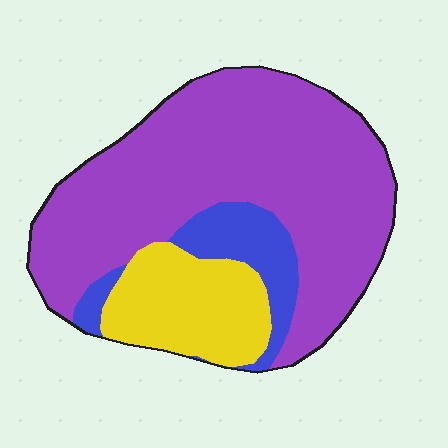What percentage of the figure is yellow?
Yellow takes up about one fifth (1/5) of the figure.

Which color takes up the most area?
Purple, at roughly 70%.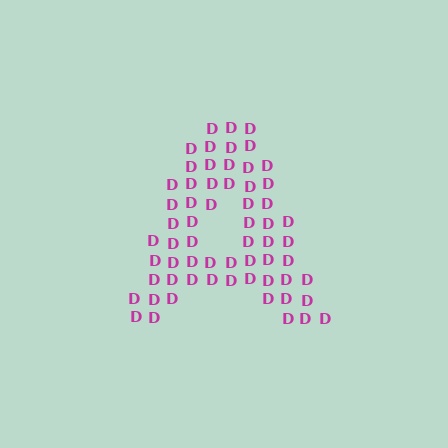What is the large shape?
The large shape is the letter A.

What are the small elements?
The small elements are letter D's.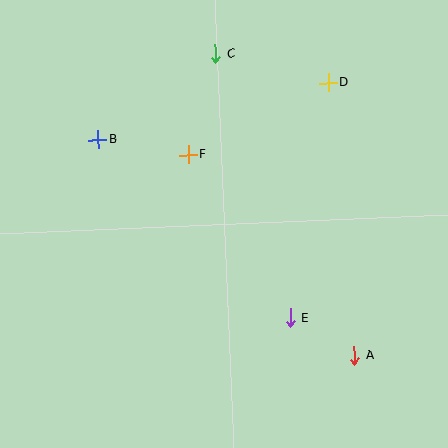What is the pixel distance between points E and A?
The distance between E and A is 75 pixels.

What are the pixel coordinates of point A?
Point A is at (355, 355).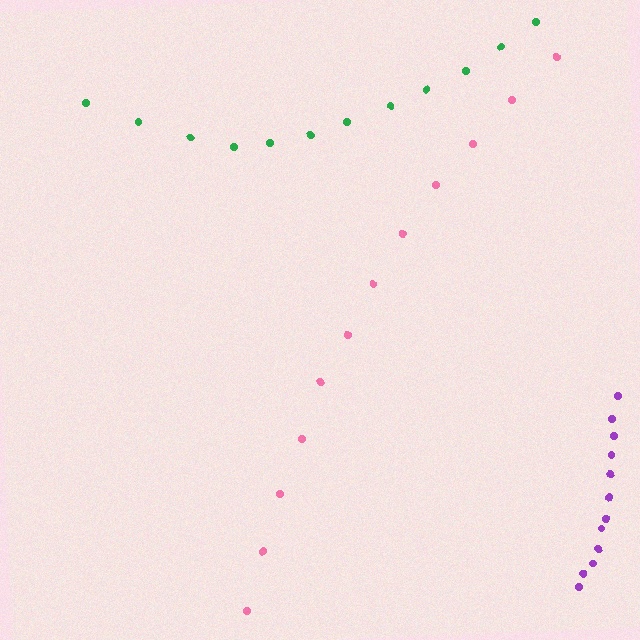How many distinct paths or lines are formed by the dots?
There are 3 distinct paths.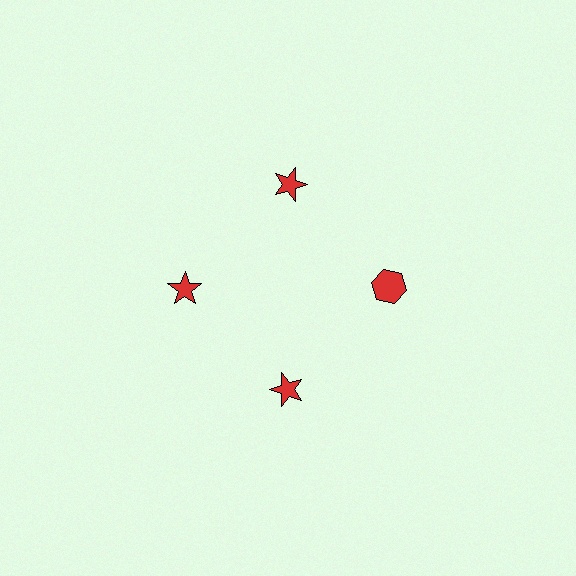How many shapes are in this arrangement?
There are 4 shapes arranged in a ring pattern.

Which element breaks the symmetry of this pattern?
The red hexagon at roughly the 3 o'clock position breaks the symmetry. All other shapes are red stars.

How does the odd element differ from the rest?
It has a different shape: hexagon instead of star.